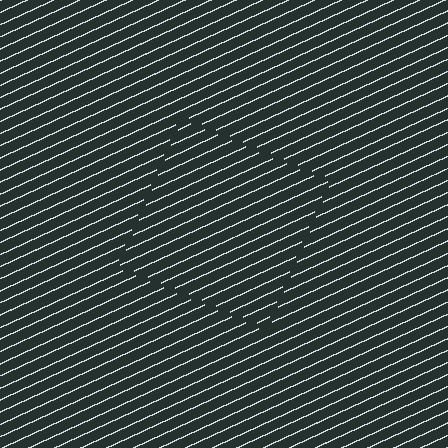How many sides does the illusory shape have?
4 sides — the line-ends trace a square.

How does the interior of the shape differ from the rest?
The interior of the shape contains the same grating, shifted by half a period — the contour is defined by the phase discontinuity where line-ends from the inner and outer gratings abut.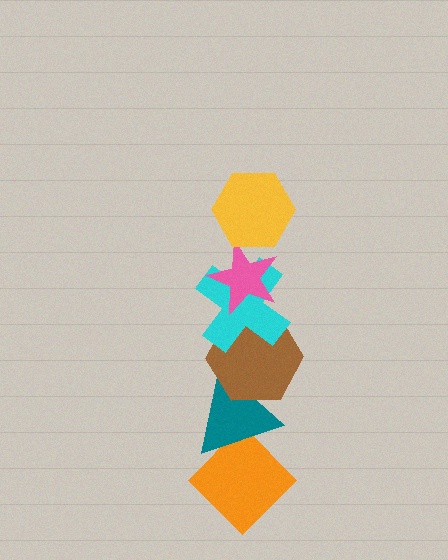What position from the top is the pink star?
The pink star is 2nd from the top.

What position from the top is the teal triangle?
The teal triangle is 5th from the top.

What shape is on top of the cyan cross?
The pink star is on top of the cyan cross.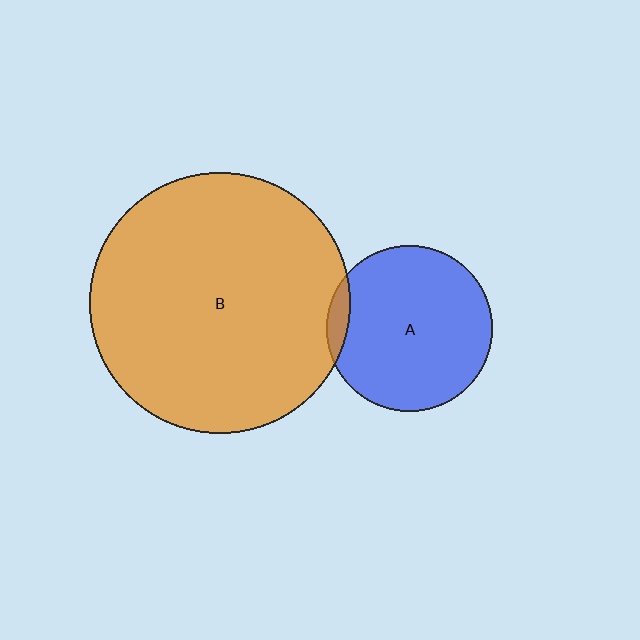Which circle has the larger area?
Circle B (orange).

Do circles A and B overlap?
Yes.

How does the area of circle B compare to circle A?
Approximately 2.5 times.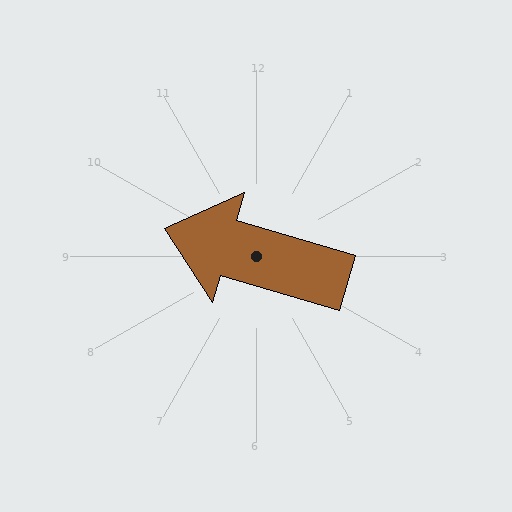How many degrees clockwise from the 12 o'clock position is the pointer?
Approximately 286 degrees.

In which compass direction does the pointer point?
West.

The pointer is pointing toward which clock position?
Roughly 10 o'clock.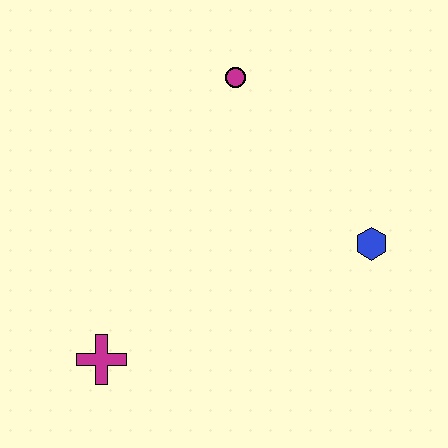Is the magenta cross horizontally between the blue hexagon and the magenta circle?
No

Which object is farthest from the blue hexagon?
The magenta cross is farthest from the blue hexagon.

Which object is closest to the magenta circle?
The blue hexagon is closest to the magenta circle.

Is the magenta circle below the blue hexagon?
No